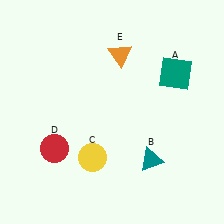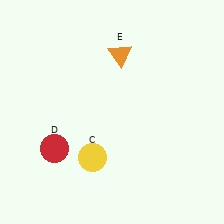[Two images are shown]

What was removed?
The teal square (A), the teal triangle (B) were removed in Image 2.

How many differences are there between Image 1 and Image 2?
There are 2 differences between the two images.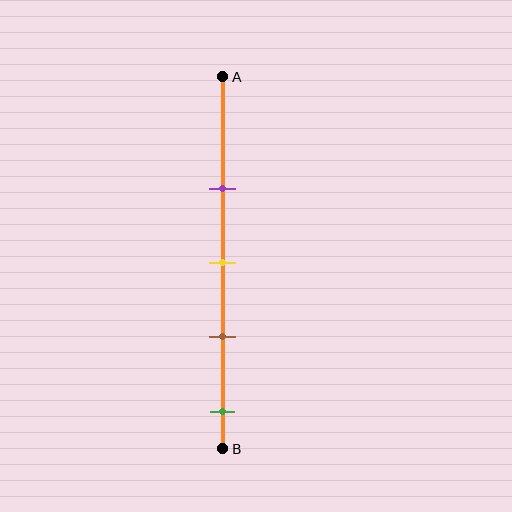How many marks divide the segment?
There are 4 marks dividing the segment.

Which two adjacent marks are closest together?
The yellow and brown marks are the closest adjacent pair.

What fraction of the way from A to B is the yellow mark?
The yellow mark is approximately 50% (0.5) of the way from A to B.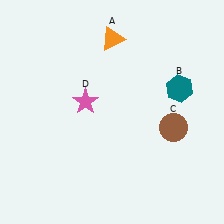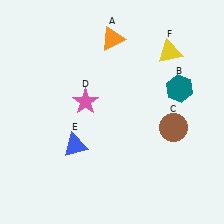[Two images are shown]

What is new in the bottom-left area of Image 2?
A blue triangle (E) was added in the bottom-left area of Image 2.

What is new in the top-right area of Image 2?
A yellow triangle (F) was added in the top-right area of Image 2.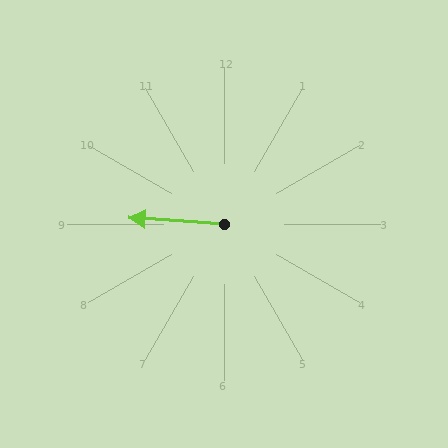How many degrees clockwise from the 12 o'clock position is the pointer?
Approximately 274 degrees.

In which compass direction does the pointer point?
West.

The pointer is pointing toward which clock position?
Roughly 9 o'clock.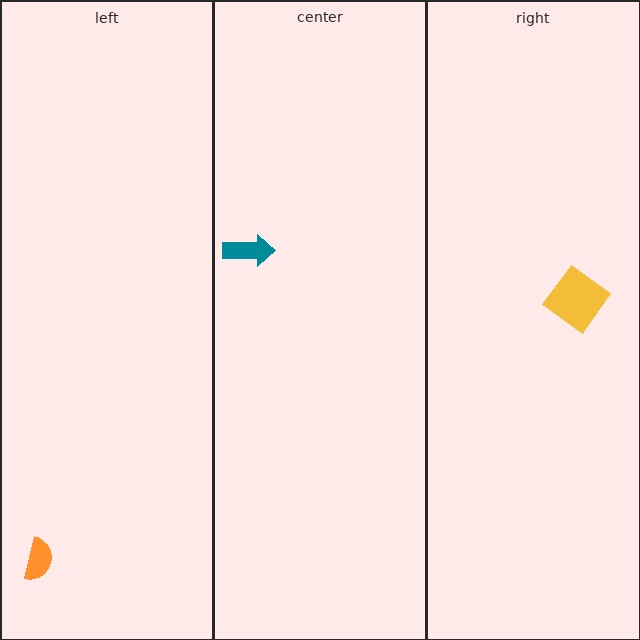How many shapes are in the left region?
1.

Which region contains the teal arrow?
The center region.